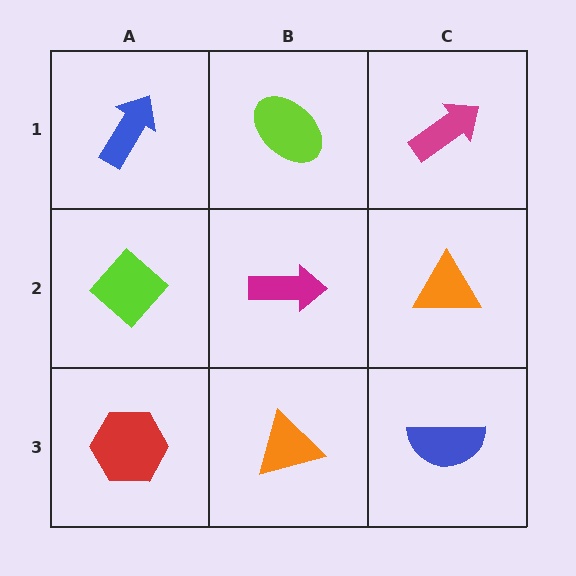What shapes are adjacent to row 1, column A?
A lime diamond (row 2, column A), a lime ellipse (row 1, column B).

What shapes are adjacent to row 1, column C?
An orange triangle (row 2, column C), a lime ellipse (row 1, column B).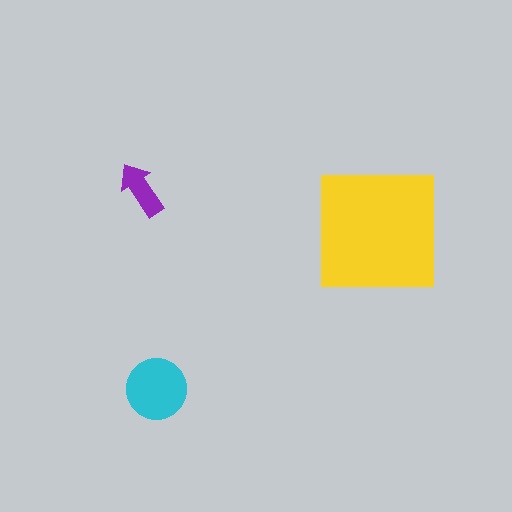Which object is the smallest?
The purple arrow.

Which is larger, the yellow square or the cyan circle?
The yellow square.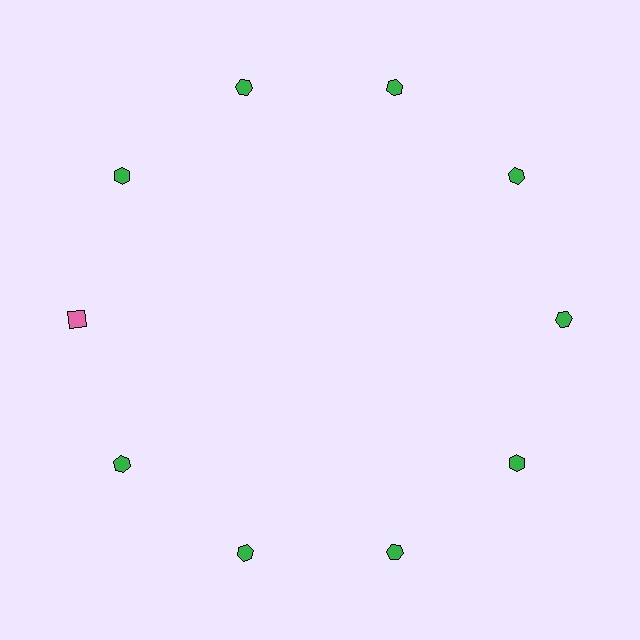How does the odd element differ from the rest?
It differs in both color (pink instead of green) and shape (square instead of hexagon).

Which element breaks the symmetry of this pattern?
The pink square at roughly the 9 o'clock position breaks the symmetry. All other shapes are green hexagons.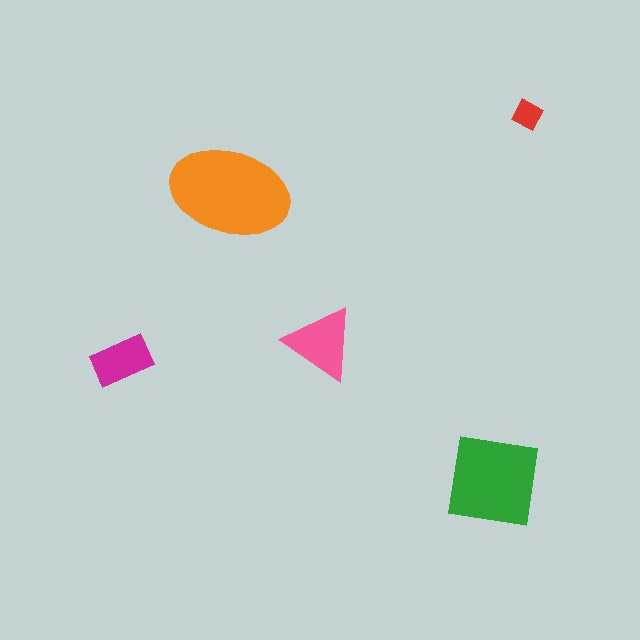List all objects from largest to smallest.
The orange ellipse, the green square, the pink triangle, the magenta rectangle, the red diamond.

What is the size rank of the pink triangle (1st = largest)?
3rd.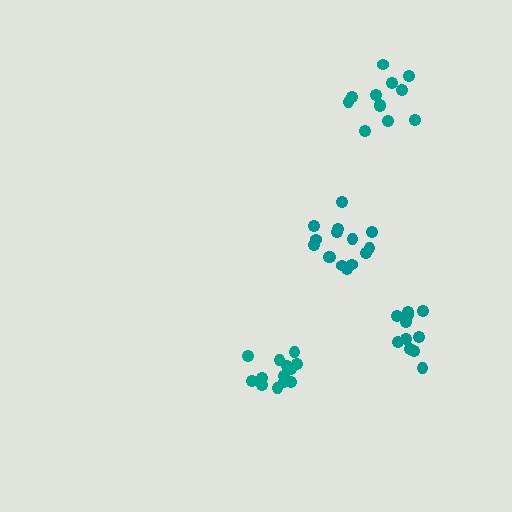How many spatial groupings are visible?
There are 4 spatial groupings.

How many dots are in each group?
Group 1: 13 dots, Group 2: 11 dots, Group 3: 12 dots, Group 4: 15 dots (51 total).